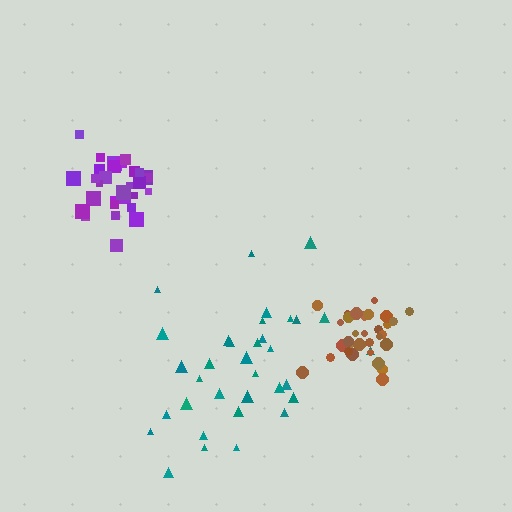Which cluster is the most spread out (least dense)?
Teal.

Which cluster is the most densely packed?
Brown.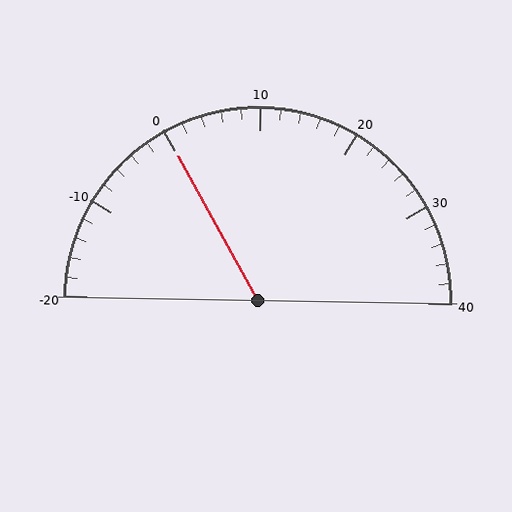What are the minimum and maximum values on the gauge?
The gauge ranges from -20 to 40.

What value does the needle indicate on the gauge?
The needle indicates approximately 0.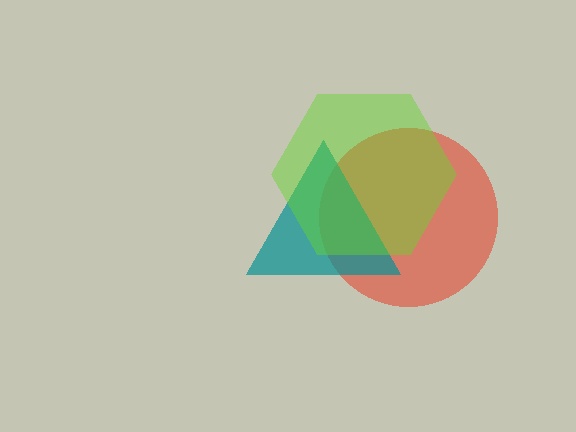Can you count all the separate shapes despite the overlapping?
Yes, there are 3 separate shapes.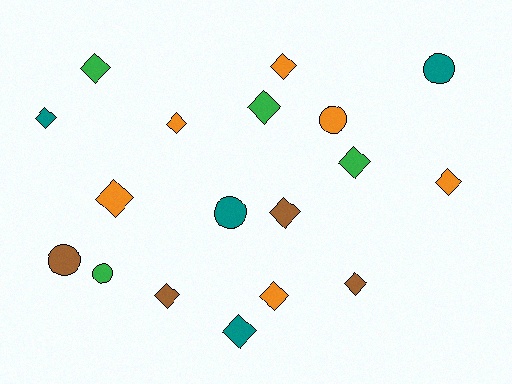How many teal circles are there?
There are 2 teal circles.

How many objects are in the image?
There are 18 objects.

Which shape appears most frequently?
Diamond, with 13 objects.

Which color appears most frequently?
Orange, with 6 objects.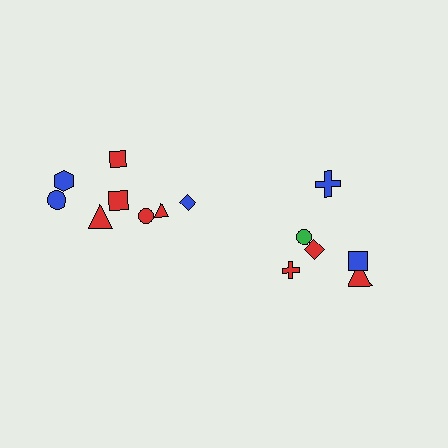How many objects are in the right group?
There are 6 objects.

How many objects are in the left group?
There are 8 objects.